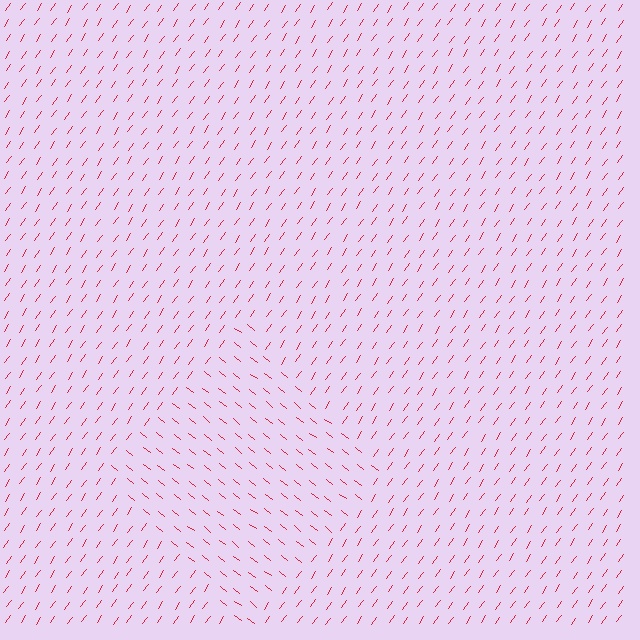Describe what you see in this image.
The image is filled with small red line segments. A diamond region in the image has lines oriented differently from the surrounding lines, creating a visible texture boundary.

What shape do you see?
I see a diamond.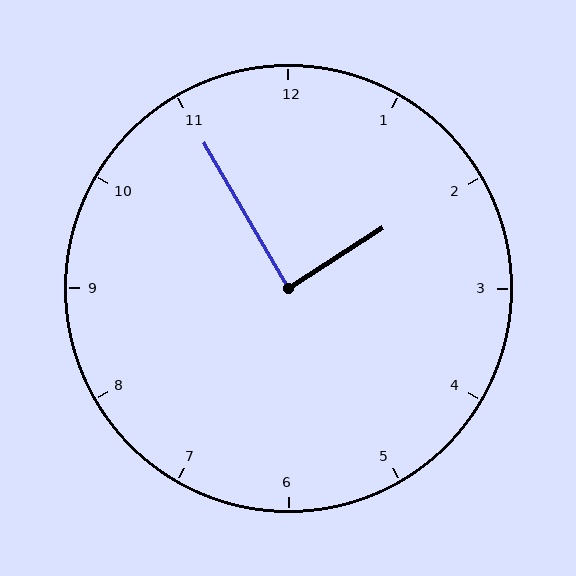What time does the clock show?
1:55.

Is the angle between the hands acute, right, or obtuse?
It is right.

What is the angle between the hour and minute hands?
Approximately 88 degrees.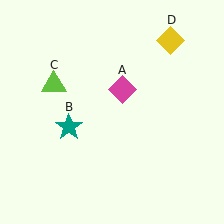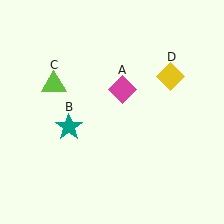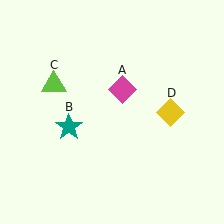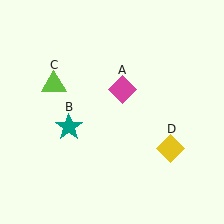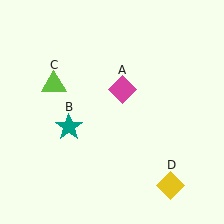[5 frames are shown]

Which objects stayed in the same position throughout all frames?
Magenta diamond (object A) and teal star (object B) and lime triangle (object C) remained stationary.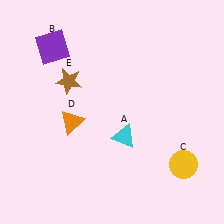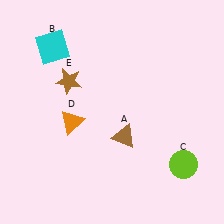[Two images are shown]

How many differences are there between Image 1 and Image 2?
There are 3 differences between the two images.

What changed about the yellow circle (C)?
In Image 1, C is yellow. In Image 2, it changed to lime.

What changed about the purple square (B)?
In Image 1, B is purple. In Image 2, it changed to cyan.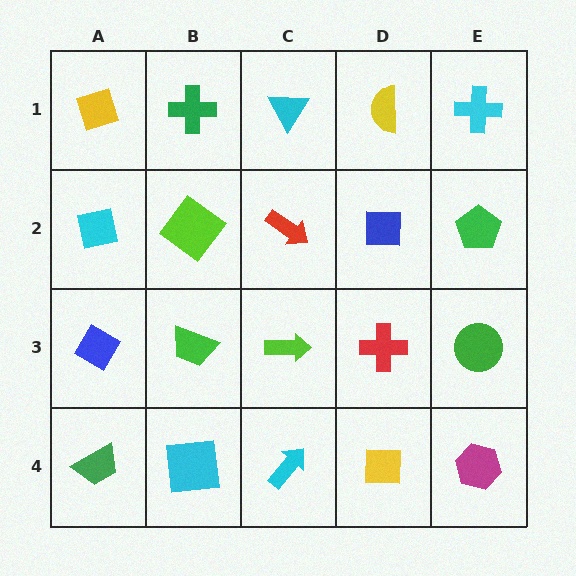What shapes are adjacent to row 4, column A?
A blue diamond (row 3, column A), a cyan square (row 4, column B).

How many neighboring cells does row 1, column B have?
3.